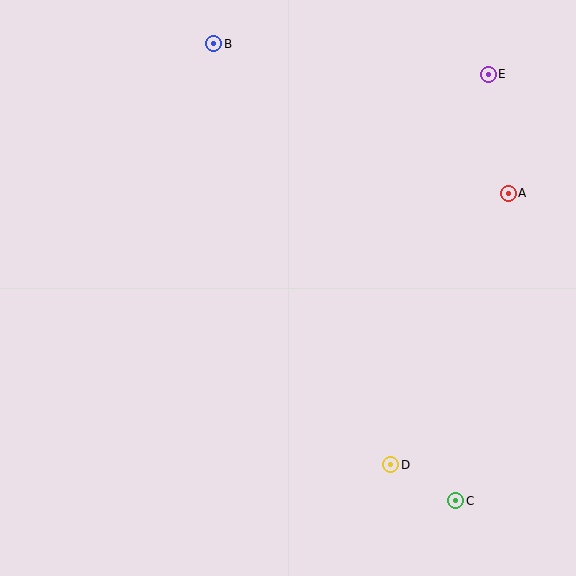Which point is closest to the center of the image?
Point D at (391, 465) is closest to the center.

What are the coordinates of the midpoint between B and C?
The midpoint between B and C is at (335, 272).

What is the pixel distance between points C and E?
The distance between C and E is 428 pixels.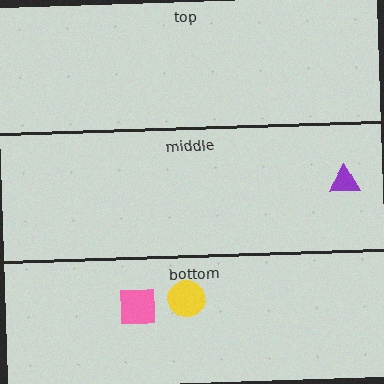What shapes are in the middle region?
The purple triangle.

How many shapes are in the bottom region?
2.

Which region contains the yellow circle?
The bottom region.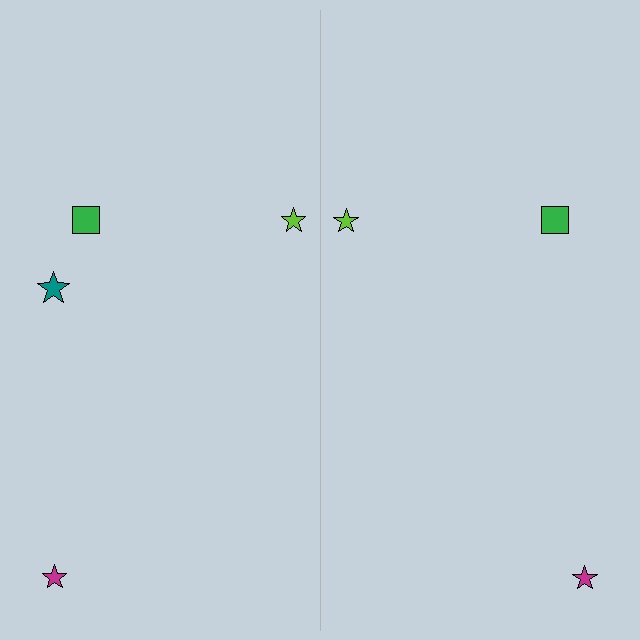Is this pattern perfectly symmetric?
No, the pattern is not perfectly symmetric. A teal star is missing from the right side.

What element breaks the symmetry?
A teal star is missing from the right side.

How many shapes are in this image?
There are 7 shapes in this image.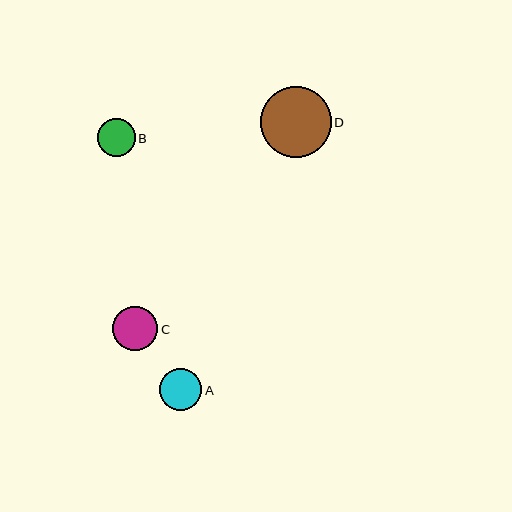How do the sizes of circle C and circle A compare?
Circle C and circle A are approximately the same size.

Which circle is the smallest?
Circle B is the smallest with a size of approximately 37 pixels.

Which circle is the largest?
Circle D is the largest with a size of approximately 71 pixels.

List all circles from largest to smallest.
From largest to smallest: D, C, A, B.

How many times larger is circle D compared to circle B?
Circle D is approximately 1.9 times the size of circle B.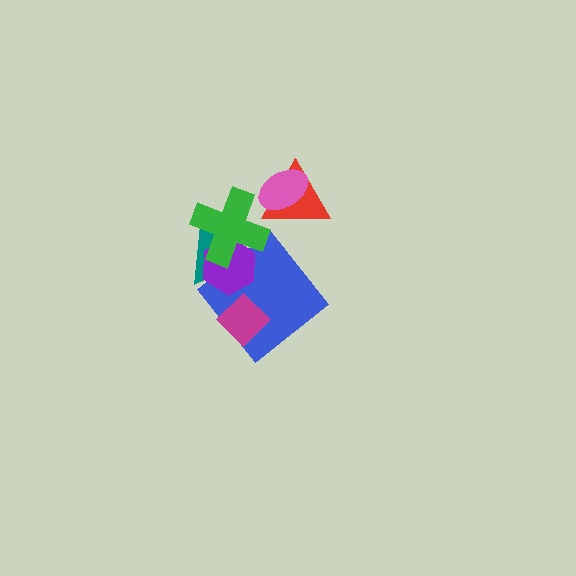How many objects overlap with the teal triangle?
3 objects overlap with the teal triangle.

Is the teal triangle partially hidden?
Yes, it is partially covered by another shape.